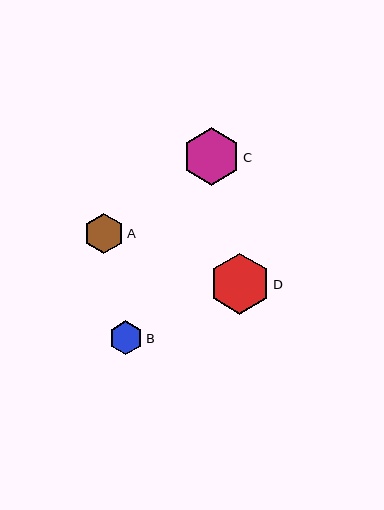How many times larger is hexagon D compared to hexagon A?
Hexagon D is approximately 1.5 times the size of hexagon A.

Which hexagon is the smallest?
Hexagon B is the smallest with a size of approximately 34 pixels.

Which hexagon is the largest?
Hexagon D is the largest with a size of approximately 61 pixels.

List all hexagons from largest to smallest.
From largest to smallest: D, C, A, B.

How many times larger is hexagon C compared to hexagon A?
Hexagon C is approximately 1.4 times the size of hexagon A.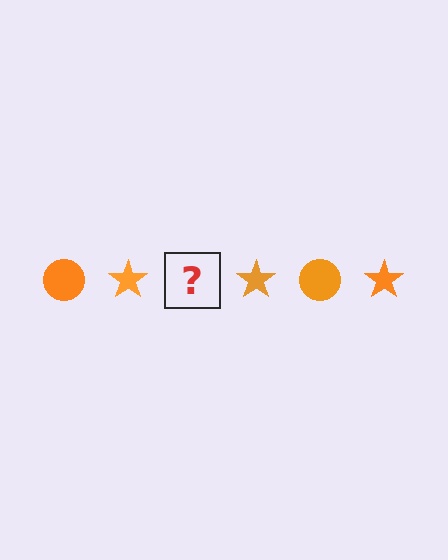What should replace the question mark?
The question mark should be replaced with an orange circle.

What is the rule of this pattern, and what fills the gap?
The rule is that the pattern cycles through circle, star shapes in orange. The gap should be filled with an orange circle.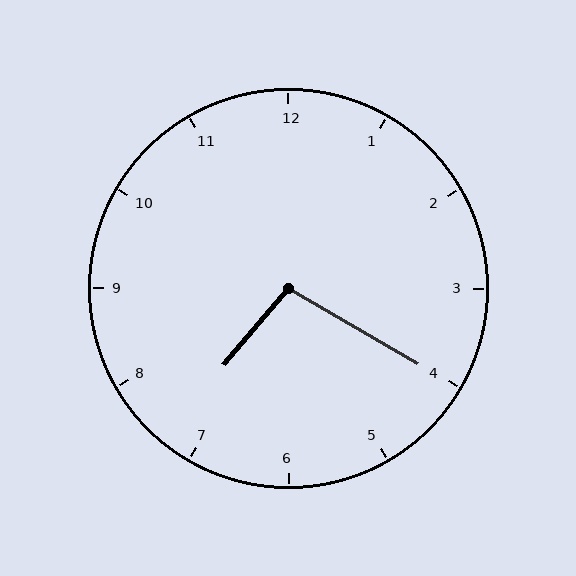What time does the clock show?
7:20.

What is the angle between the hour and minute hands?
Approximately 100 degrees.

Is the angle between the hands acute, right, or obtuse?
It is obtuse.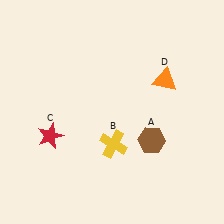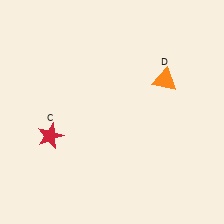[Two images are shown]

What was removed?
The brown hexagon (A), the yellow cross (B) were removed in Image 2.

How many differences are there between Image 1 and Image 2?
There are 2 differences between the two images.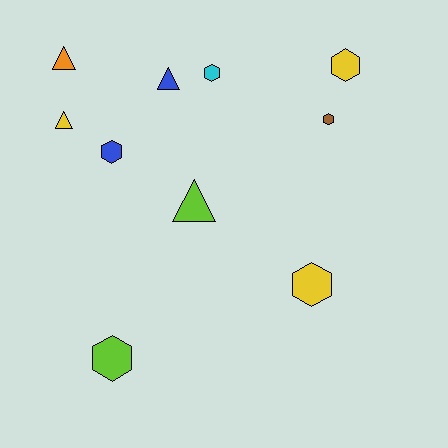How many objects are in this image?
There are 10 objects.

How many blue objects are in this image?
There are 2 blue objects.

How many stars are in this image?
There are no stars.